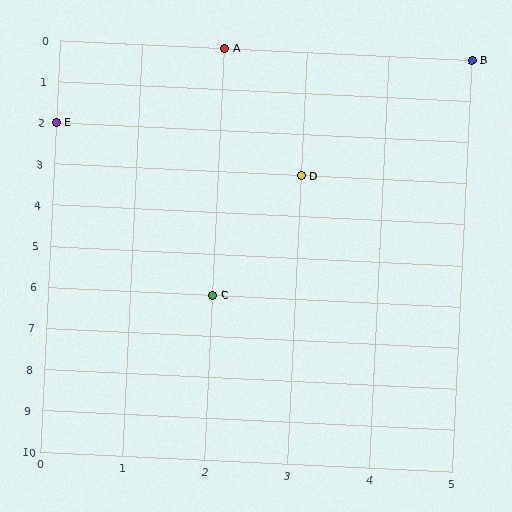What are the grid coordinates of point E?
Point E is at grid coordinates (0, 2).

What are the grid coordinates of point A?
Point A is at grid coordinates (2, 0).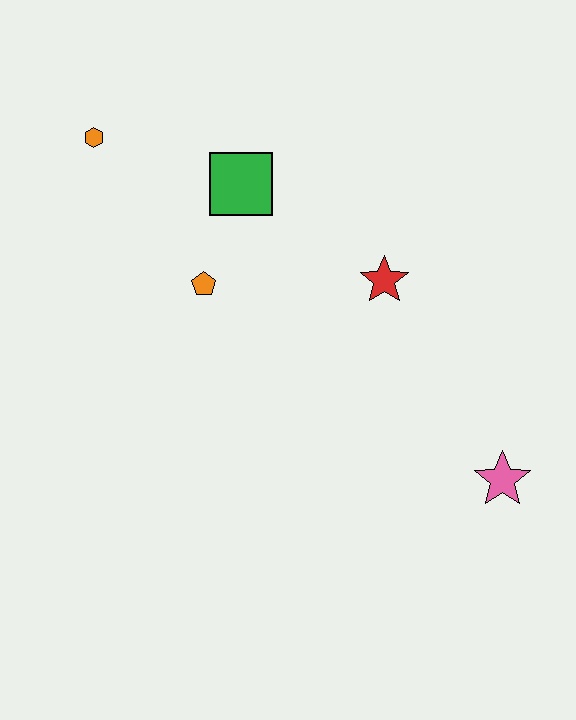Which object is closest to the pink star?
The red star is closest to the pink star.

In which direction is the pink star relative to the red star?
The pink star is below the red star.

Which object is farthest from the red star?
The orange hexagon is farthest from the red star.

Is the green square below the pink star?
No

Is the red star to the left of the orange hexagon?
No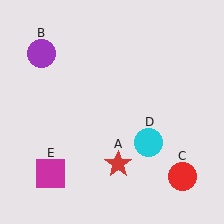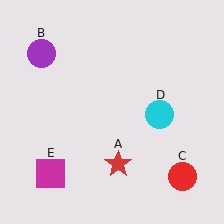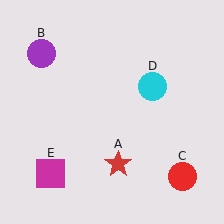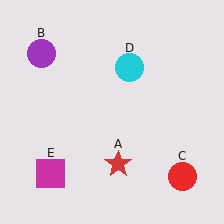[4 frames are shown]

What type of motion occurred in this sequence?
The cyan circle (object D) rotated counterclockwise around the center of the scene.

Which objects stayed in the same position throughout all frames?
Red star (object A) and purple circle (object B) and red circle (object C) and magenta square (object E) remained stationary.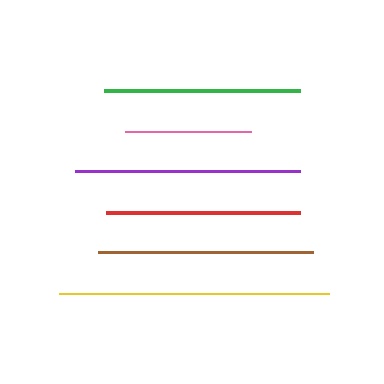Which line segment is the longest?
The yellow line is the longest at approximately 270 pixels.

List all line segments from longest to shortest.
From longest to shortest: yellow, purple, brown, green, red, pink.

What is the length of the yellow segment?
The yellow segment is approximately 270 pixels long.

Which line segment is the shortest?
The pink line is the shortest at approximately 126 pixels.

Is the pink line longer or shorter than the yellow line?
The yellow line is longer than the pink line.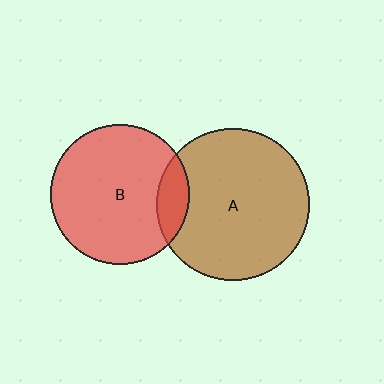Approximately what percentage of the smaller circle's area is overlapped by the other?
Approximately 15%.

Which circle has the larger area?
Circle A (brown).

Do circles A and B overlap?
Yes.